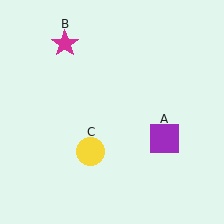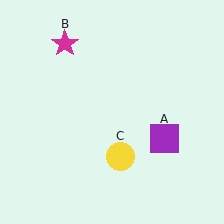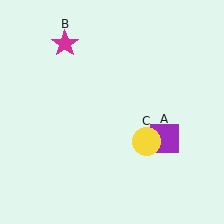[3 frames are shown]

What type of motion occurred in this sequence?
The yellow circle (object C) rotated counterclockwise around the center of the scene.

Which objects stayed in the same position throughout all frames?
Purple square (object A) and magenta star (object B) remained stationary.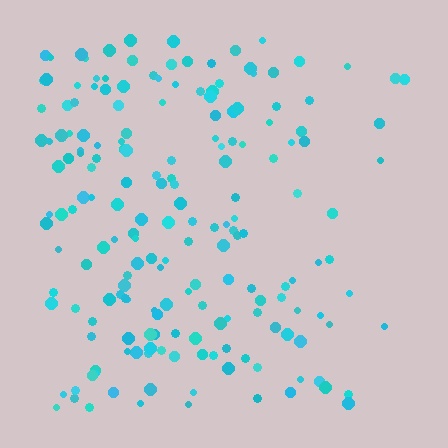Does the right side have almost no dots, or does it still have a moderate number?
Still a moderate number, just noticeably fewer than the left.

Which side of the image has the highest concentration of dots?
The left.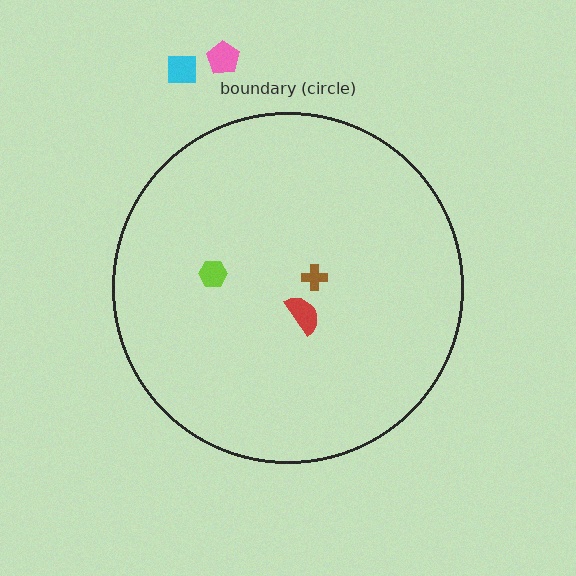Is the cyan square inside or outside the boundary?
Outside.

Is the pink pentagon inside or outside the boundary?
Outside.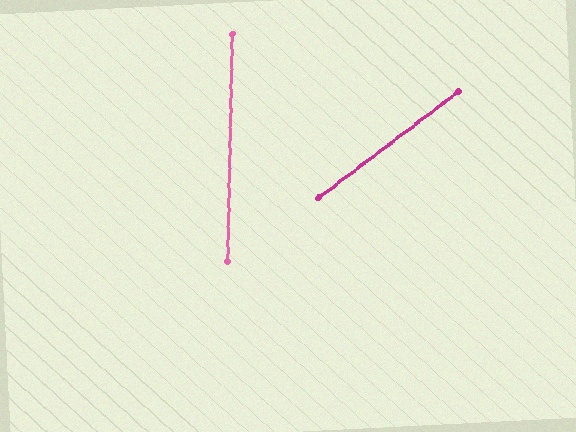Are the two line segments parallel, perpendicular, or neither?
Neither parallel nor perpendicular — they differ by about 52°.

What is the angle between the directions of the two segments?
Approximately 52 degrees.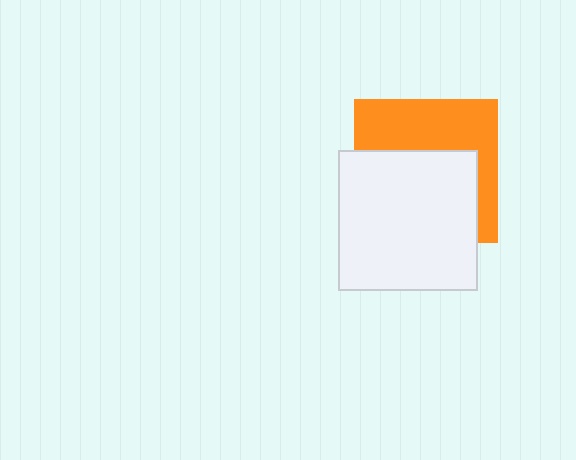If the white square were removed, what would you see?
You would see the complete orange square.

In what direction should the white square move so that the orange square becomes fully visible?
The white square should move down. That is the shortest direction to clear the overlap and leave the orange square fully visible.